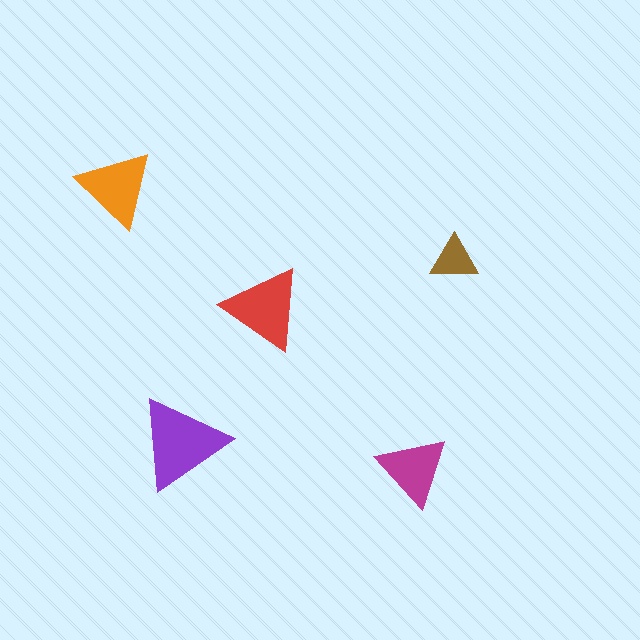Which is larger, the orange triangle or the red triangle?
The red one.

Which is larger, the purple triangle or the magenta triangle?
The purple one.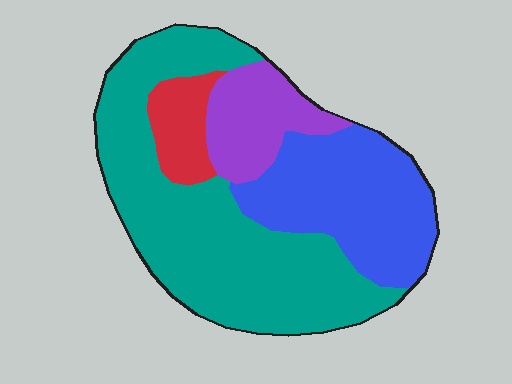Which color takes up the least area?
Red, at roughly 10%.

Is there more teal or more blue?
Teal.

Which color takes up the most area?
Teal, at roughly 50%.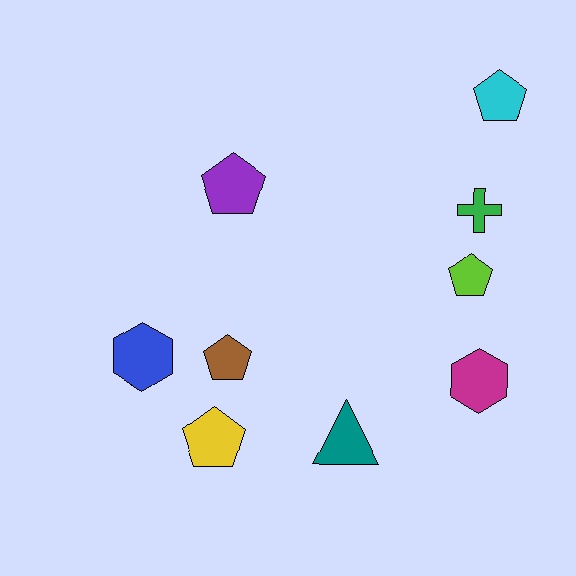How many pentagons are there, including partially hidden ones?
There are 5 pentagons.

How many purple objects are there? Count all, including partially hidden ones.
There is 1 purple object.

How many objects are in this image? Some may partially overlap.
There are 9 objects.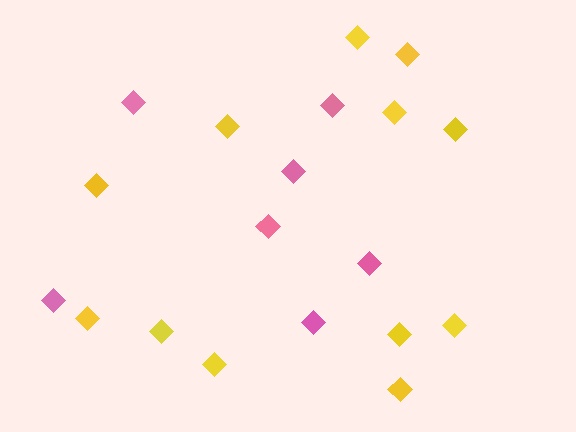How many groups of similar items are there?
There are 2 groups: one group of pink diamonds (7) and one group of yellow diamonds (12).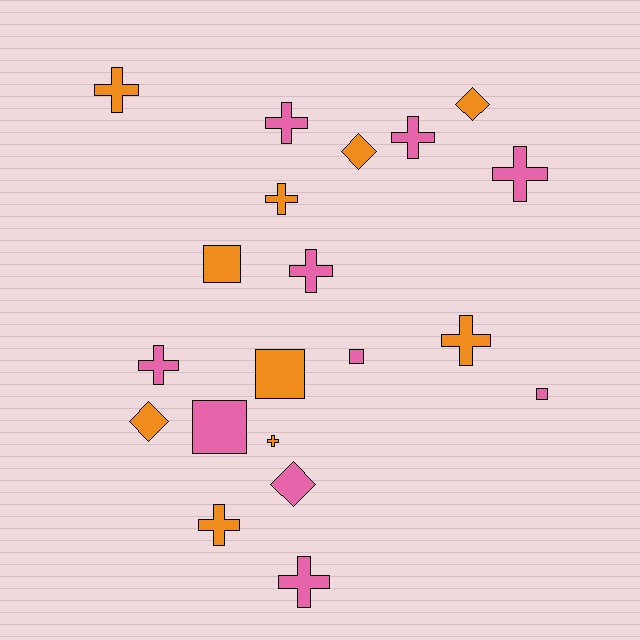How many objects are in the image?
There are 20 objects.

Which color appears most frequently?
Orange, with 10 objects.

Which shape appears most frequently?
Cross, with 11 objects.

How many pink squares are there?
There are 3 pink squares.